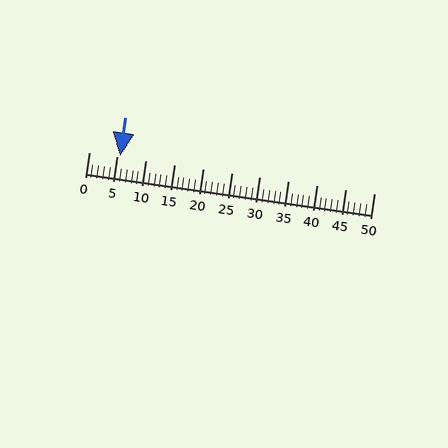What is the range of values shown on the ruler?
The ruler shows values from 0 to 50.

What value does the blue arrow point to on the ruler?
The blue arrow points to approximately 5.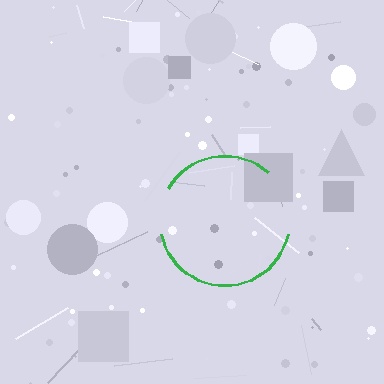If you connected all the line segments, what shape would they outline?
They would outline a circle.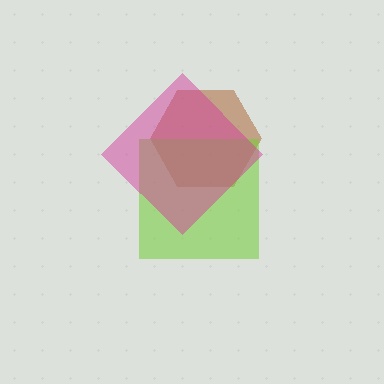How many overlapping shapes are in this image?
There are 3 overlapping shapes in the image.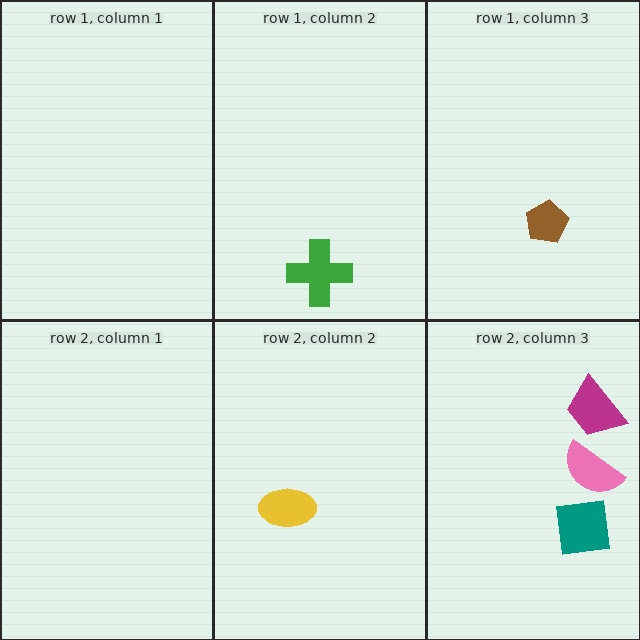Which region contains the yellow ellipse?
The row 2, column 2 region.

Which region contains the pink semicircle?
The row 2, column 3 region.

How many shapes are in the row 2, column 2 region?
1.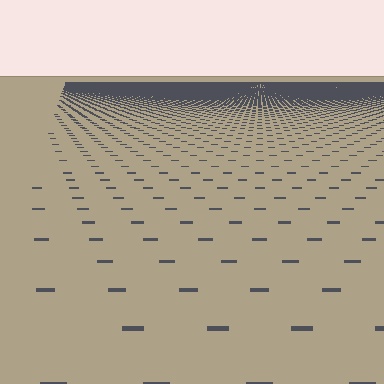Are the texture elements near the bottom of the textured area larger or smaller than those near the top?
Larger. Near the bottom, elements are closer to the viewer and appear at a bigger on-screen size.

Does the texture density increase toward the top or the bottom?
Density increases toward the top.